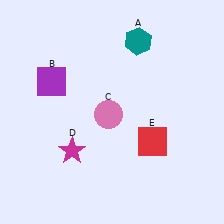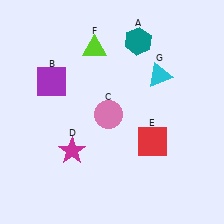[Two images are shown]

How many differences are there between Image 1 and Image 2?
There are 2 differences between the two images.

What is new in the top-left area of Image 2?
A lime triangle (F) was added in the top-left area of Image 2.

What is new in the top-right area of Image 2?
A cyan triangle (G) was added in the top-right area of Image 2.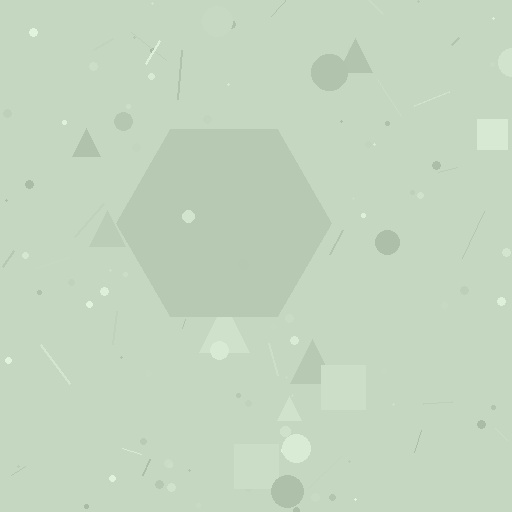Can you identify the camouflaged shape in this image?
The camouflaged shape is a hexagon.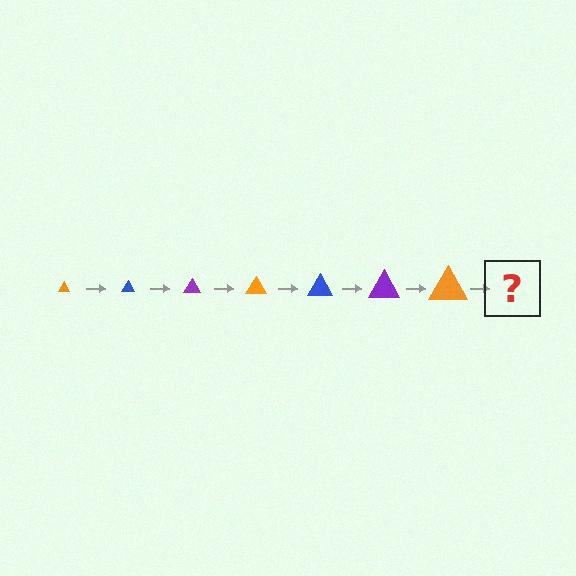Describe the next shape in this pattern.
It should be a blue triangle, larger than the previous one.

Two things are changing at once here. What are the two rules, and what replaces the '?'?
The two rules are that the triangle grows larger each step and the color cycles through orange, blue, and purple. The '?' should be a blue triangle, larger than the previous one.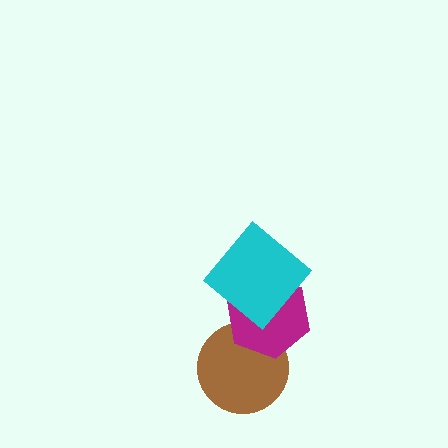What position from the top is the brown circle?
The brown circle is 3rd from the top.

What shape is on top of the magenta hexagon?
The cyan diamond is on top of the magenta hexagon.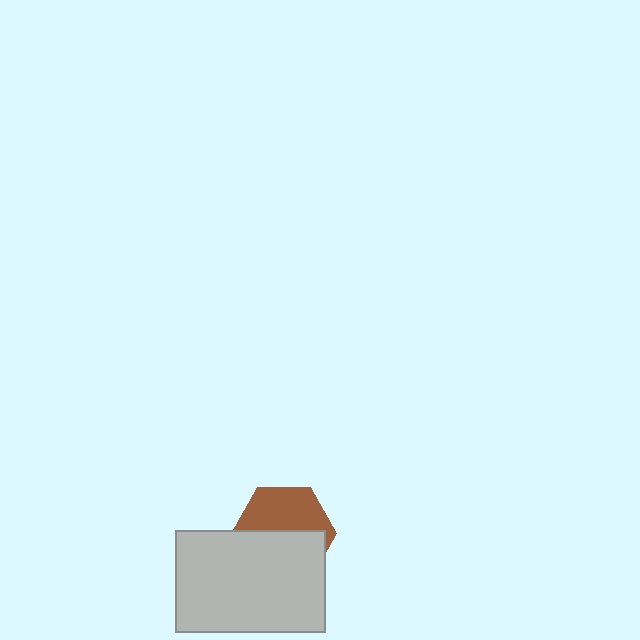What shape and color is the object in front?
The object in front is a light gray rectangle.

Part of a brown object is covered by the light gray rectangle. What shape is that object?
It is a hexagon.